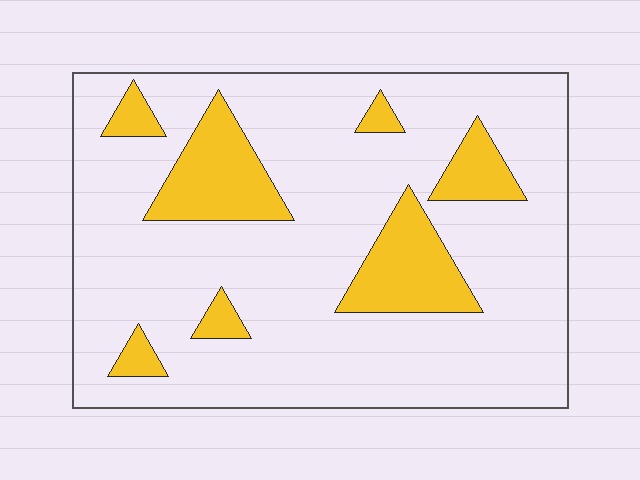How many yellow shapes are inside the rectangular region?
7.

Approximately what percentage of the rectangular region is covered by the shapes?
Approximately 20%.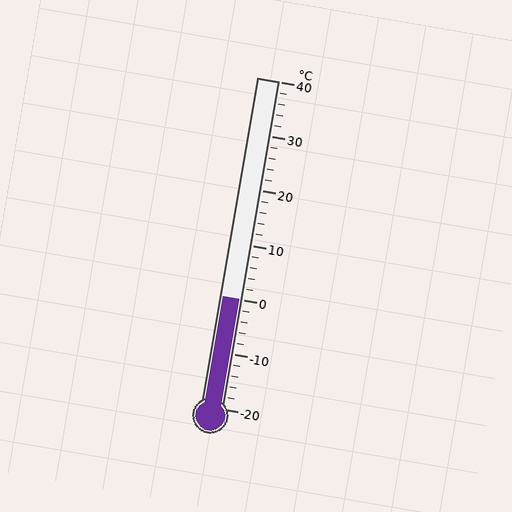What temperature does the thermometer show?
The thermometer shows approximately 0°C.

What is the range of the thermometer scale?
The thermometer scale ranges from -20°C to 40°C.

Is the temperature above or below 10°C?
The temperature is below 10°C.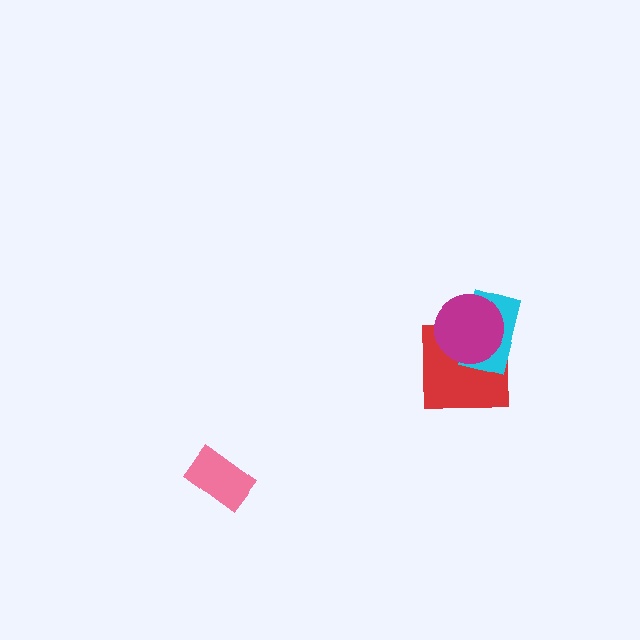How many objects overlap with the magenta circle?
2 objects overlap with the magenta circle.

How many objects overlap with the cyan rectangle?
2 objects overlap with the cyan rectangle.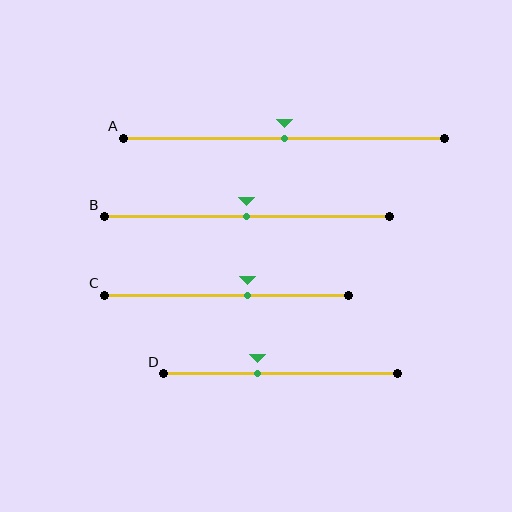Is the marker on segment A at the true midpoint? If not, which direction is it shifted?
Yes, the marker on segment A is at the true midpoint.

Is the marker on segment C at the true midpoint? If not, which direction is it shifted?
No, the marker on segment C is shifted to the right by about 9% of the segment length.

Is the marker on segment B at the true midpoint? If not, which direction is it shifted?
Yes, the marker on segment B is at the true midpoint.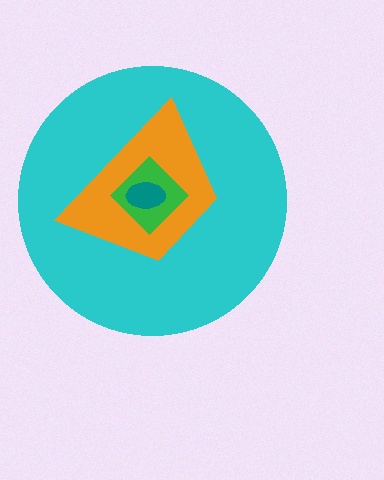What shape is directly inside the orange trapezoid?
The green diamond.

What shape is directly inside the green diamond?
The teal ellipse.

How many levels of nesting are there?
4.